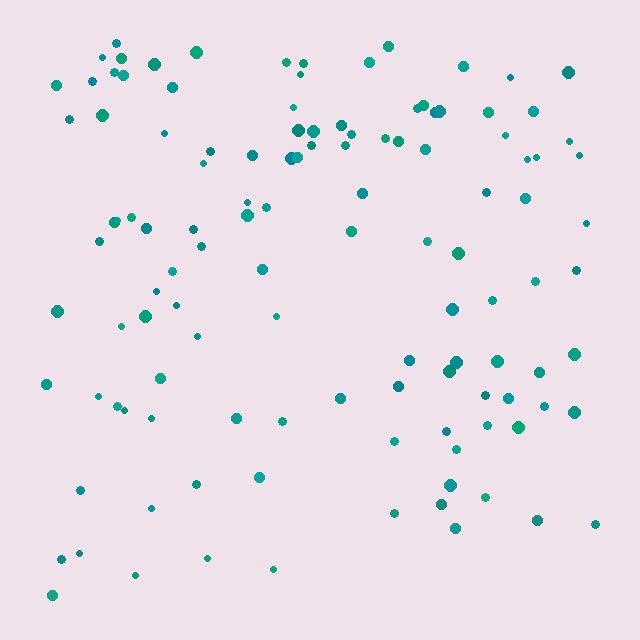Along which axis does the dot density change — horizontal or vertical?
Vertical.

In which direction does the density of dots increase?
From bottom to top, with the top side densest.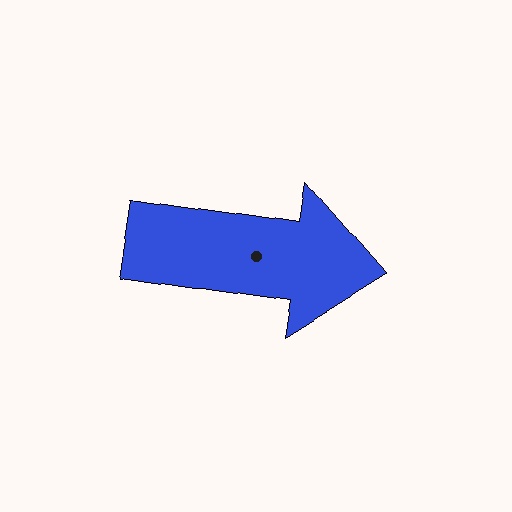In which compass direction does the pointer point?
East.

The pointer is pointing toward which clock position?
Roughly 3 o'clock.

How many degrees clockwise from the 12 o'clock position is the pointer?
Approximately 98 degrees.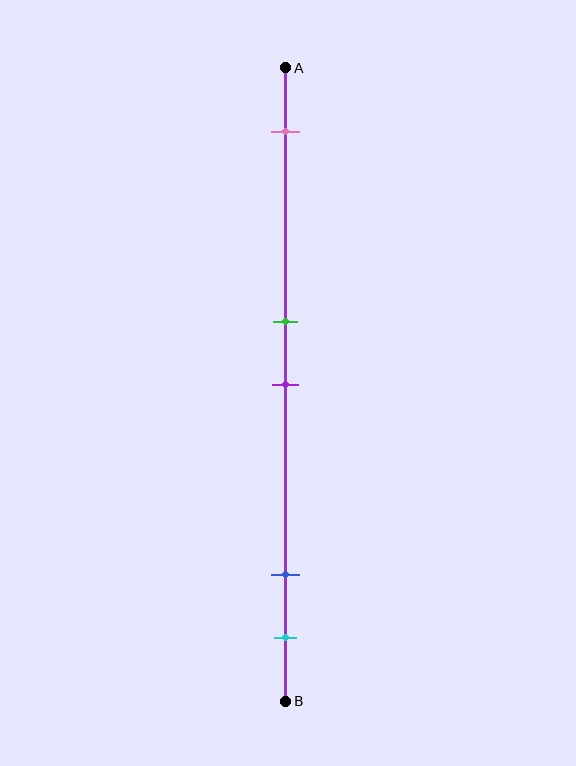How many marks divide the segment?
There are 5 marks dividing the segment.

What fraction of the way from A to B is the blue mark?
The blue mark is approximately 80% (0.8) of the way from A to B.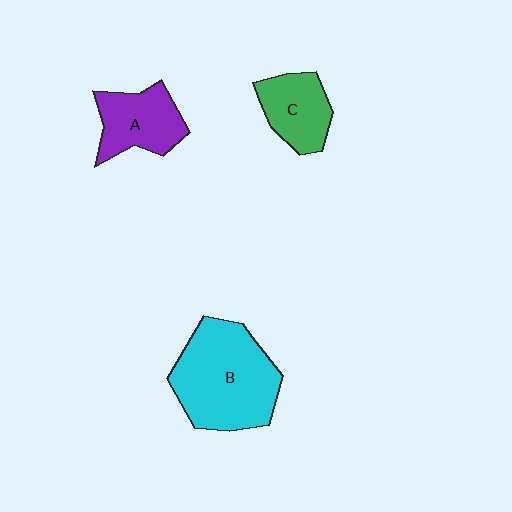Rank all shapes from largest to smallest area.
From largest to smallest: B (cyan), A (purple), C (green).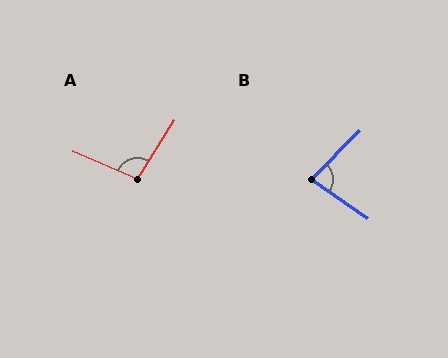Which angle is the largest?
A, at approximately 99 degrees.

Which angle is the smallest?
B, at approximately 80 degrees.